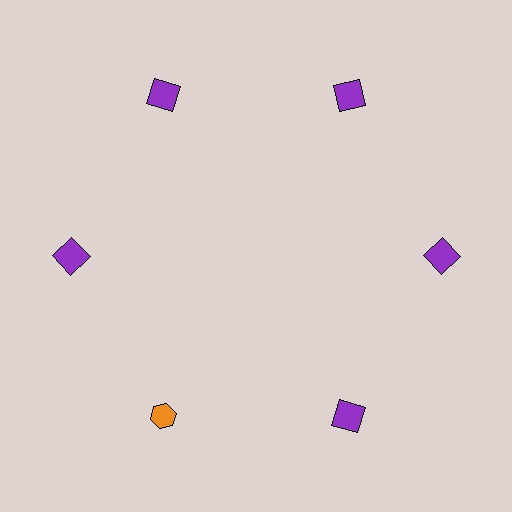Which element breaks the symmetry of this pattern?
The orange hexagon at roughly the 7 o'clock position breaks the symmetry. All other shapes are purple squares.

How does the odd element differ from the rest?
It differs in both color (orange instead of purple) and shape (hexagon instead of square).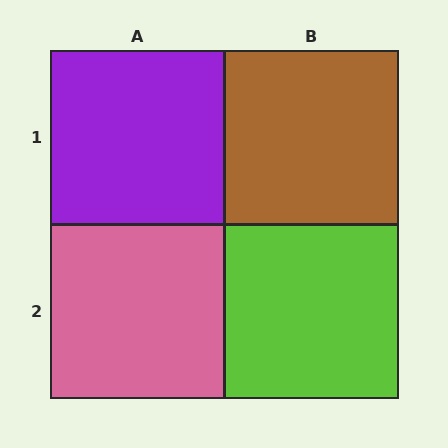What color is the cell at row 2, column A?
Pink.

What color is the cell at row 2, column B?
Lime.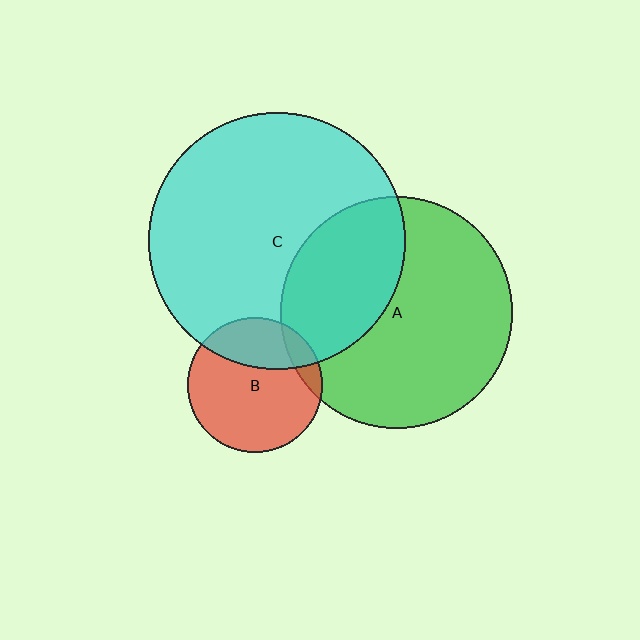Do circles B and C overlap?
Yes.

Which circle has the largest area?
Circle C (cyan).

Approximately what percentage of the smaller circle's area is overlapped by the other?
Approximately 30%.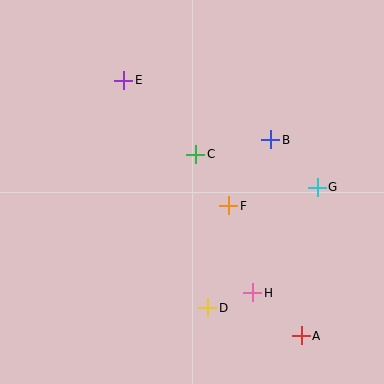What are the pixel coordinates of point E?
Point E is at (124, 80).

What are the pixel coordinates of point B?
Point B is at (271, 140).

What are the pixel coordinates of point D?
Point D is at (208, 308).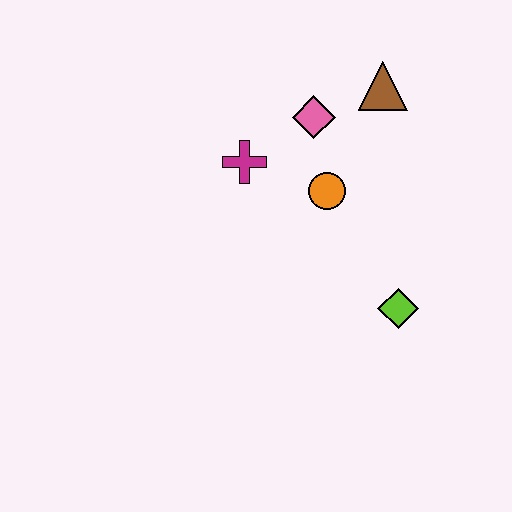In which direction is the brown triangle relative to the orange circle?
The brown triangle is above the orange circle.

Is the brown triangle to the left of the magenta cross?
No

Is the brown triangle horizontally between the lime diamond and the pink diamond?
Yes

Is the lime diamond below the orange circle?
Yes